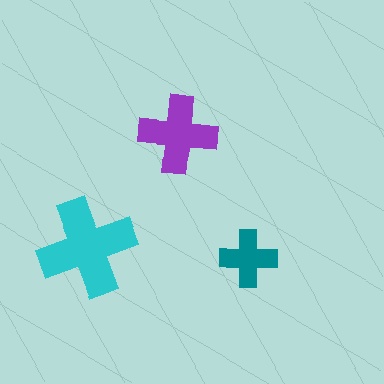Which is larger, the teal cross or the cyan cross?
The cyan one.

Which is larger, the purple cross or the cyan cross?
The cyan one.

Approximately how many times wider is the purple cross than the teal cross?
About 1.5 times wider.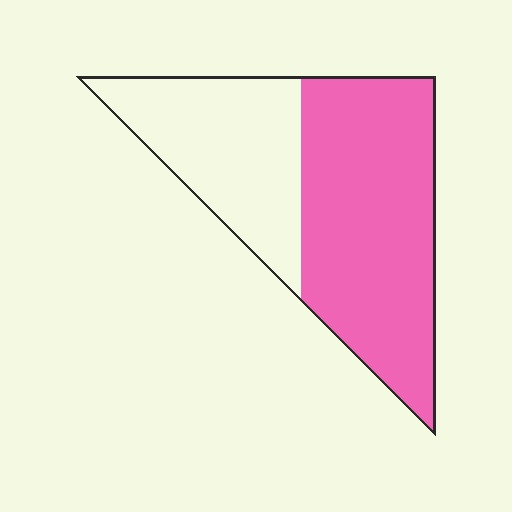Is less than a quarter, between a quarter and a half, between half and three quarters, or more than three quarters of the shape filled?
Between half and three quarters.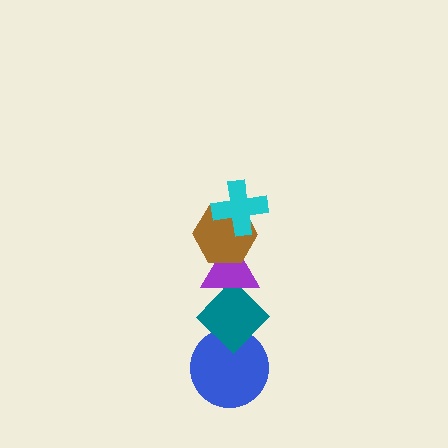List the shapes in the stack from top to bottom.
From top to bottom: the cyan cross, the brown hexagon, the purple triangle, the teal diamond, the blue circle.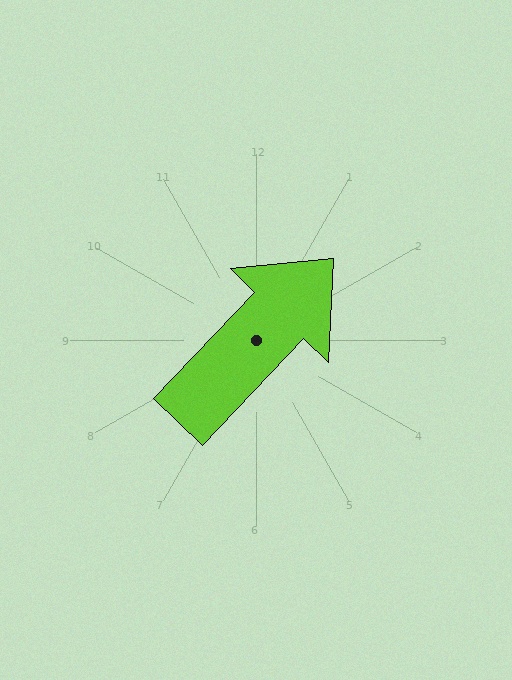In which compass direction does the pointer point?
Northeast.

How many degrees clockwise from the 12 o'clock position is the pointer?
Approximately 44 degrees.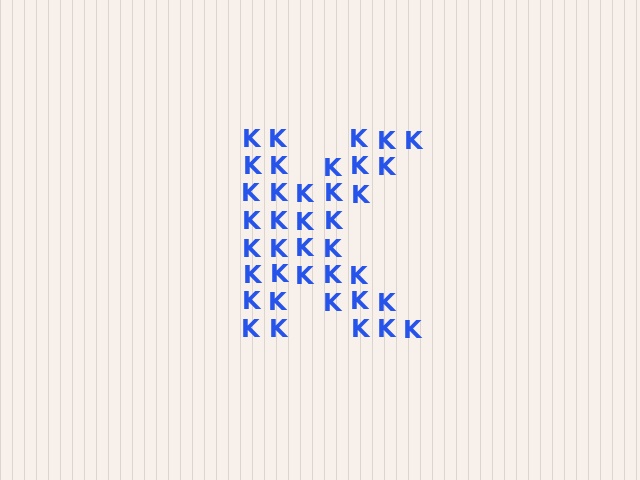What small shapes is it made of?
It is made of small letter K's.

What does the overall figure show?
The overall figure shows the letter K.